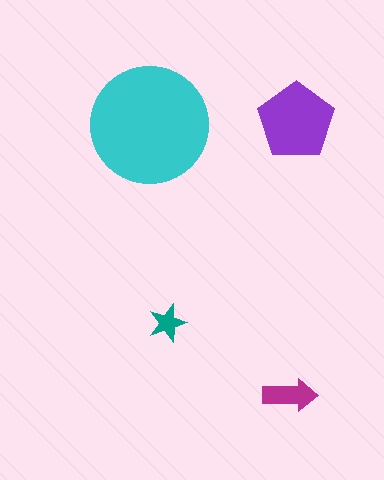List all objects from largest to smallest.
The cyan circle, the purple pentagon, the magenta arrow, the teal star.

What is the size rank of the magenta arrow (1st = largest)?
3rd.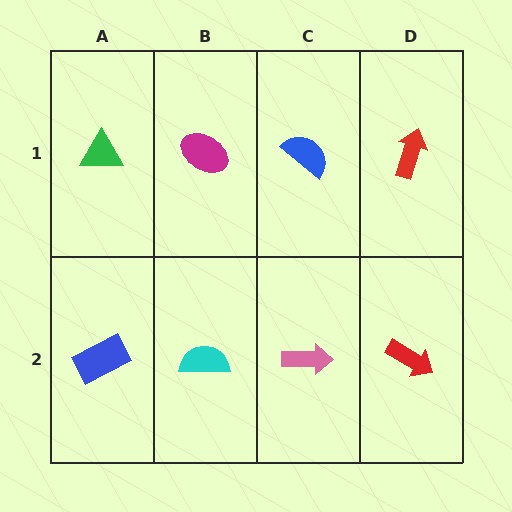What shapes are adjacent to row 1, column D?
A red arrow (row 2, column D), a blue semicircle (row 1, column C).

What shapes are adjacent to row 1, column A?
A blue rectangle (row 2, column A), a magenta ellipse (row 1, column B).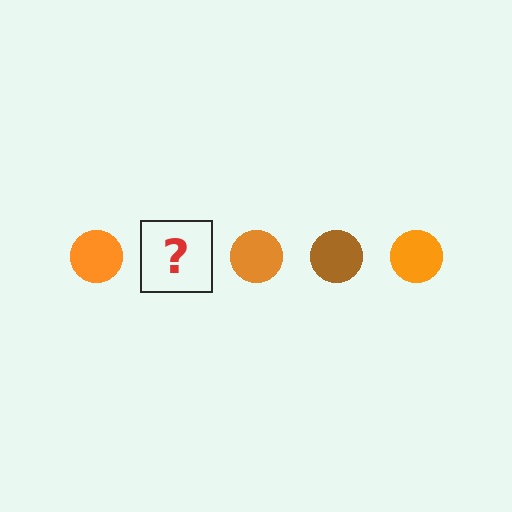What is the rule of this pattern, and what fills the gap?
The rule is that the pattern cycles through orange, brown circles. The gap should be filled with a brown circle.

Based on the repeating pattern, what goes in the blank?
The blank should be a brown circle.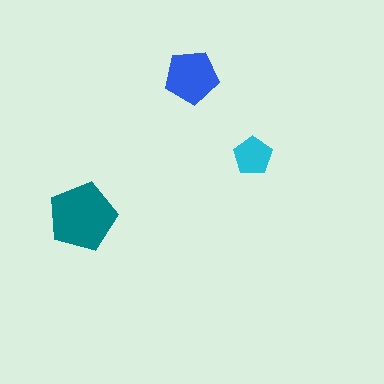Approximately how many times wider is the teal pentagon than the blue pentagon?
About 1.5 times wider.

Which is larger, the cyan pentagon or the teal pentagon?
The teal one.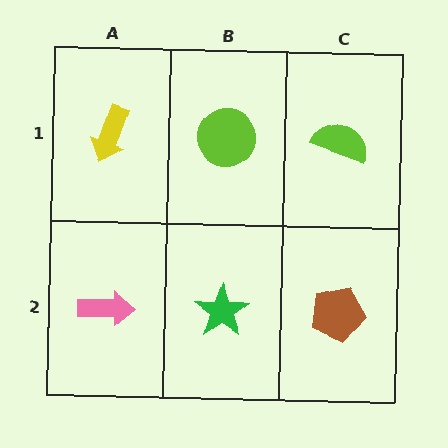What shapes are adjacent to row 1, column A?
A pink arrow (row 2, column A), a lime circle (row 1, column B).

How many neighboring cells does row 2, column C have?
2.